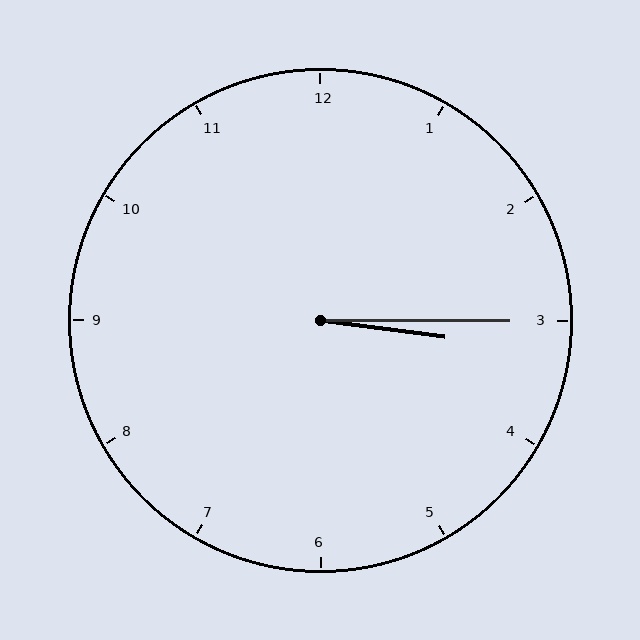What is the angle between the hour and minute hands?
Approximately 8 degrees.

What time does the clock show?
3:15.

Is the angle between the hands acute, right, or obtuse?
It is acute.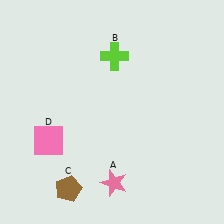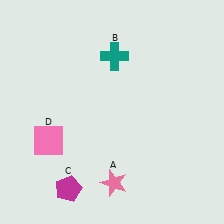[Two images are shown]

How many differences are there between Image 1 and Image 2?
There are 2 differences between the two images.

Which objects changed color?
B changed from lime to teal. C changed from brown to magenta.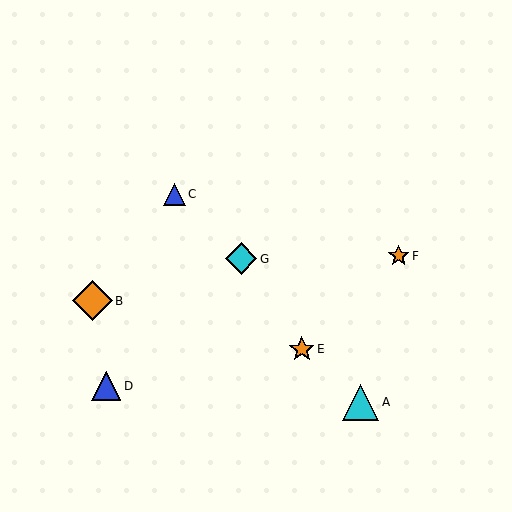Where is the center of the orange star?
The center of the orange star is at (399, 256).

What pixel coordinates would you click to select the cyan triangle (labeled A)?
Click at (361, 402) to select the cyan triangle A.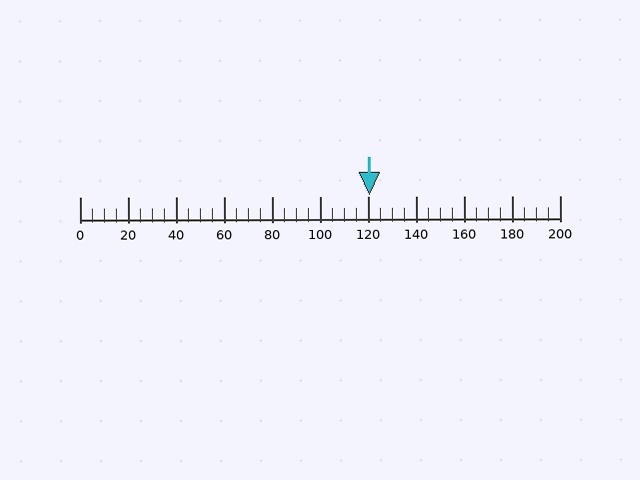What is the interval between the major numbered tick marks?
The major tick marks are spaced 20 units apart.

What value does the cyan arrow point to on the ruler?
The cyan arrow points to approximately 121.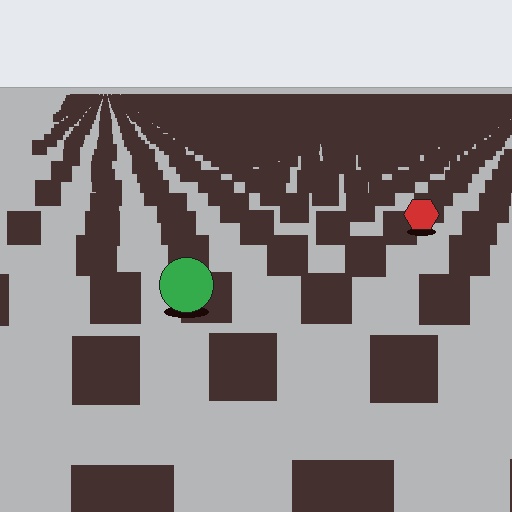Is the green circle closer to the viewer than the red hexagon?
Yes. The green circle is closer — you can tell from the texture gradient: the ground texture is coarser near it.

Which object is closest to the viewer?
The green circle is closest. The texture marks near it are larger and more spread out.